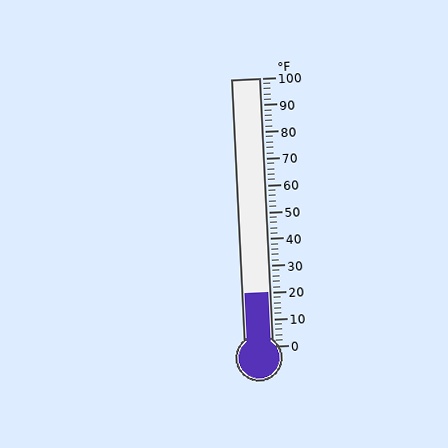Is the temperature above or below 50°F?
The temperature is below 50°F.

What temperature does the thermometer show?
The thermometer shows approximately 20°F.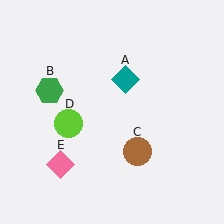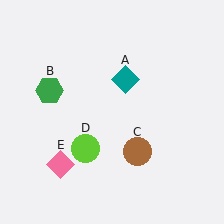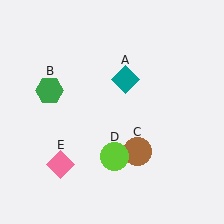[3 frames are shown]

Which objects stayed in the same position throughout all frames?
Teal diamond (object A) and green hexagon (object B) and brown circle (object C) and pink diamond (object E) remained stationary.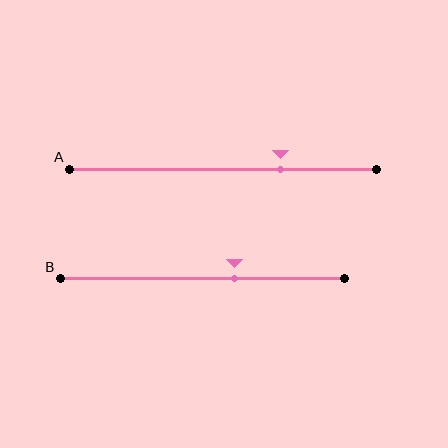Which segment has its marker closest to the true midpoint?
Segment B has its marker closest to the true midpoint.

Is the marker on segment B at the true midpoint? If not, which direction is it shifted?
No, the marker on segment B is shifted to the right by about 11% of the segment length.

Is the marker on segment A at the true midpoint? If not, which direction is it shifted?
No, the marker on segment A is shifted to the right by about 19% of the segment length.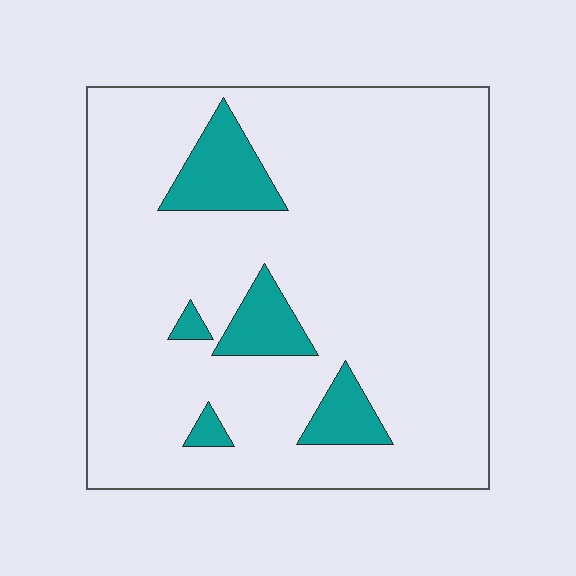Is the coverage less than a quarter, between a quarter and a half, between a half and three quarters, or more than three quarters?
Less than a quarter.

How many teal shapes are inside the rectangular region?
5.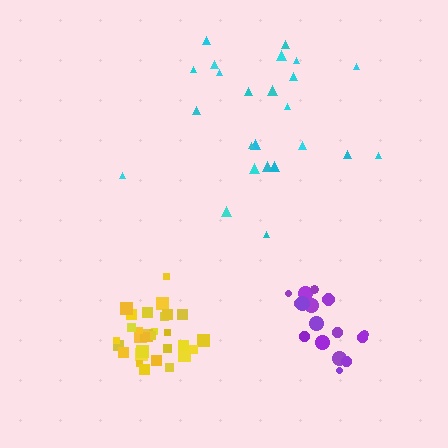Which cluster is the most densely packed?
Yellow.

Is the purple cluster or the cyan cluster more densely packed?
Purple.